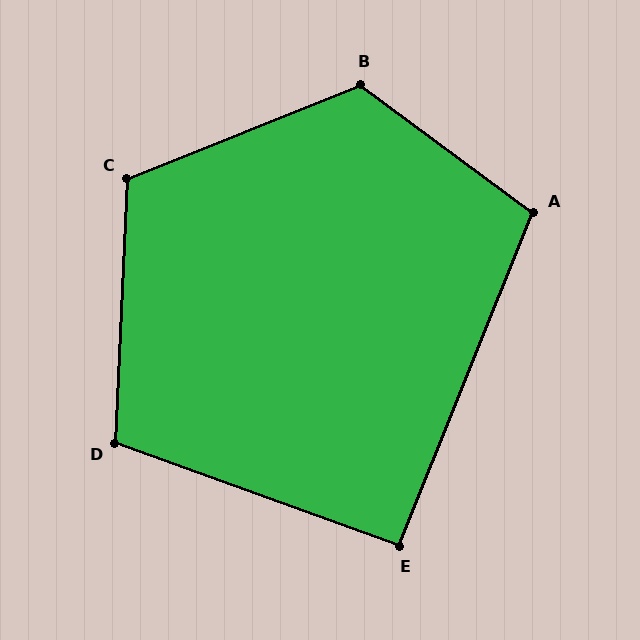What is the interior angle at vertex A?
Approximately 105 degrees (obtuse).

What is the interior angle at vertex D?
Approximately 107 degrees (obtuse).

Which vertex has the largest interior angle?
B, at approximately 121 degrees.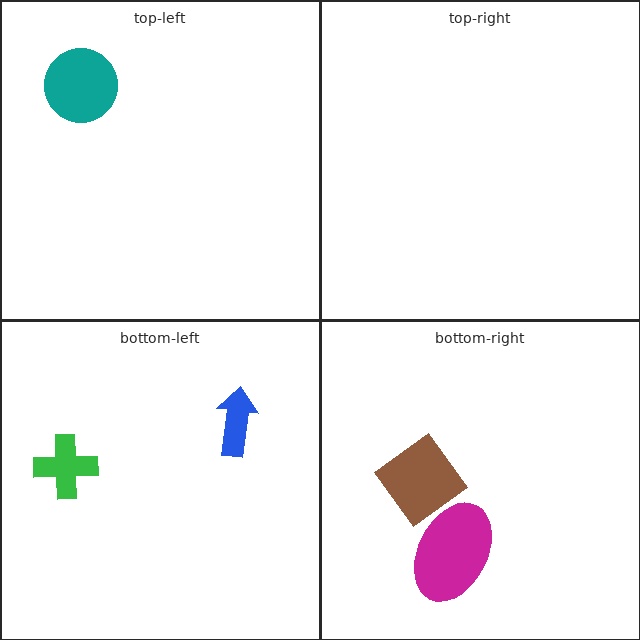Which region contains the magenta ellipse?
The bottom-right region.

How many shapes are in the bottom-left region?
2.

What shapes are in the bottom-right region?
The brown diamond, the magenta ellipse.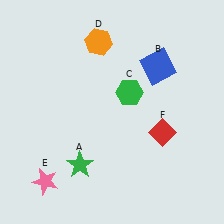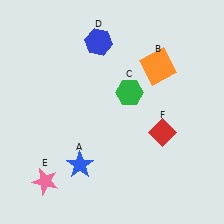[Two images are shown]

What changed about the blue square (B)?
In Image 1, B is blue. In Image 2, it changed to orange.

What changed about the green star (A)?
In Image 1, A is green. In Image 2, it changed to blue.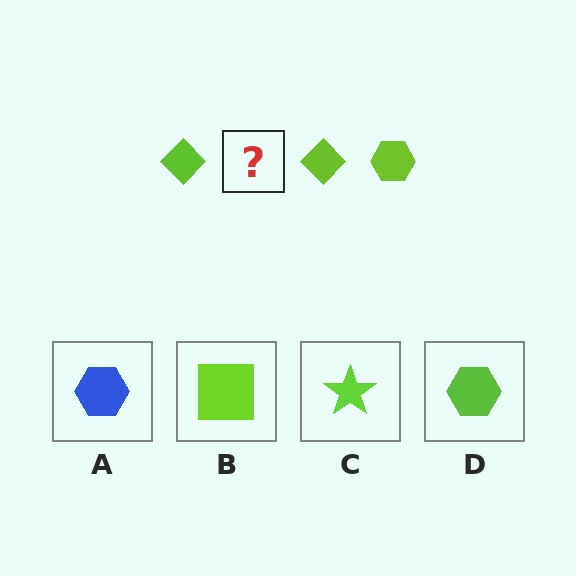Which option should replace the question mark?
Option D.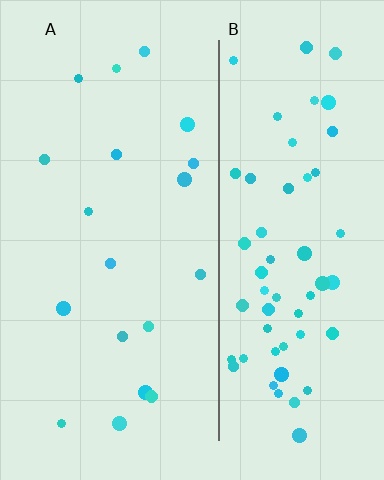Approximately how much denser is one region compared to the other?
Approximately 3.1× — region B over region A.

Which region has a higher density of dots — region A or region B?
B (the right).